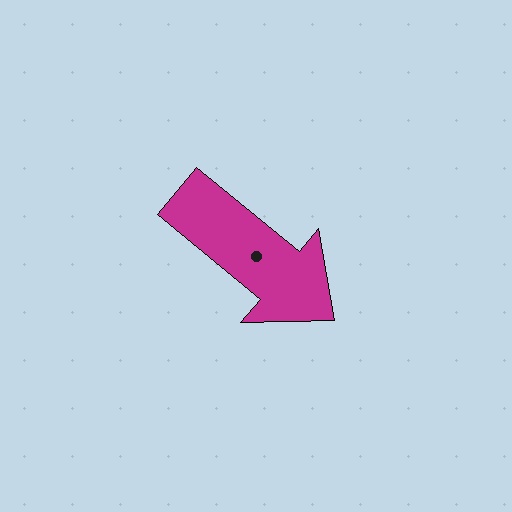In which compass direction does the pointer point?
Southeast.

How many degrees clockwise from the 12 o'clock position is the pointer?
Approximately 129 degrees.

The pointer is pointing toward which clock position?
Roughly 4 o'clock.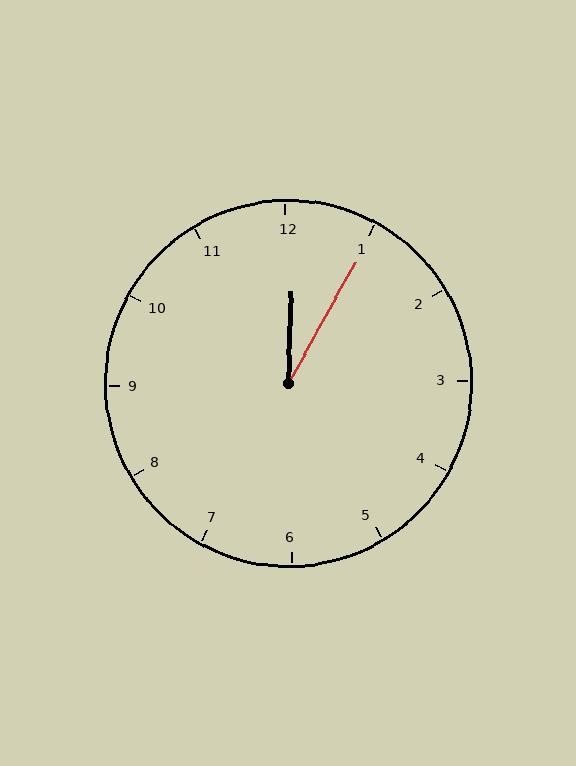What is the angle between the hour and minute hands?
Approximately 28 degrees.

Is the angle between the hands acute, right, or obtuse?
It is acute.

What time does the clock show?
12:05.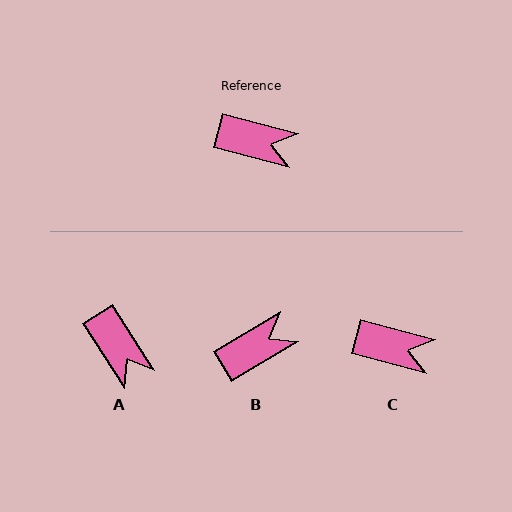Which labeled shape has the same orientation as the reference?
C.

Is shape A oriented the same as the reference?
No, it is off by about 43 degrees.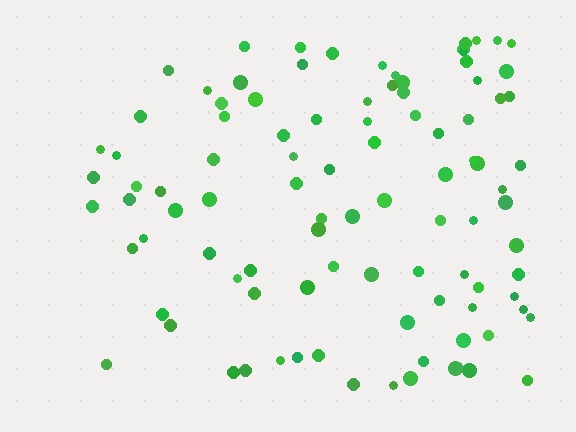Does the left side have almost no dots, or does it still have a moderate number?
Still a moderate number, just noticeably fewer than the right.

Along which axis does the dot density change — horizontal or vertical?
Horizontal.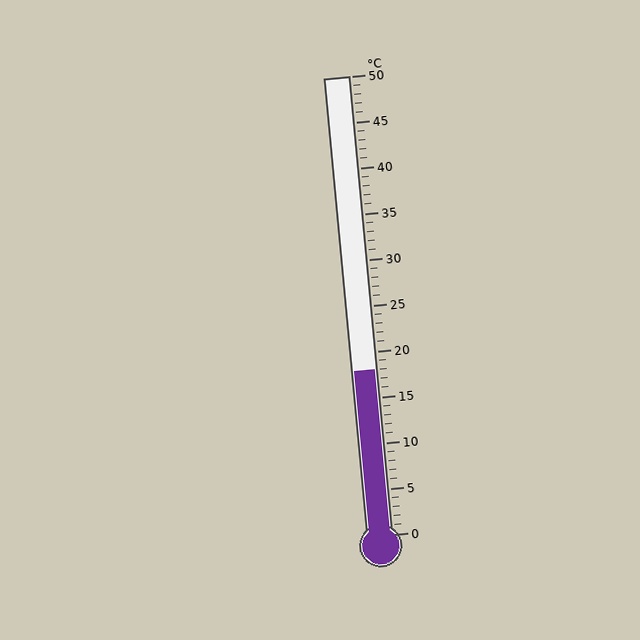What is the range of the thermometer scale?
The thermometer scale ranges from 0°C to 50°C.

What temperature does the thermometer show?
The thermometer shows approximately 18°C.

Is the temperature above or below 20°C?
The temperature is below 20°C.